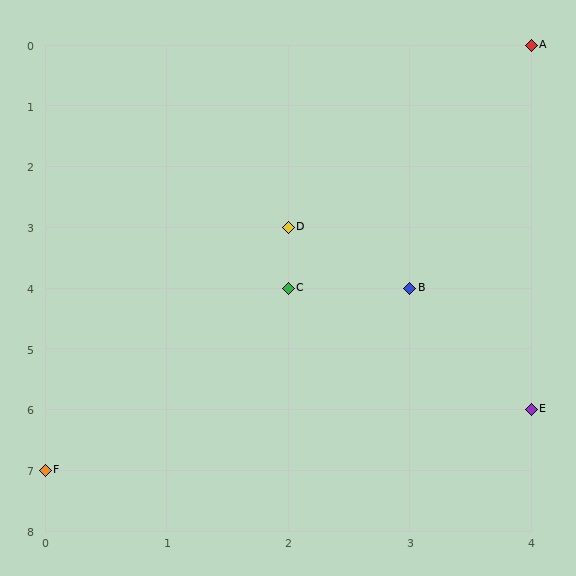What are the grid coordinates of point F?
Point F is at grid coordinates (0, 7).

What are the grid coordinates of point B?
Point B is at grid coordinates (3, 4).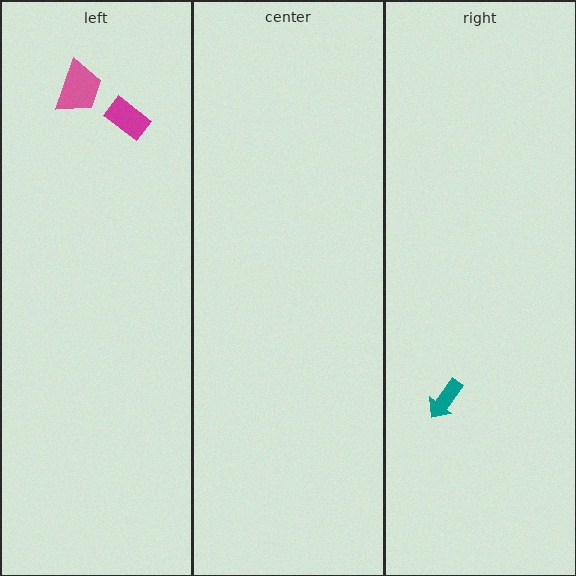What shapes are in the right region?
The teal arrow.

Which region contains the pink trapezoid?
The left region.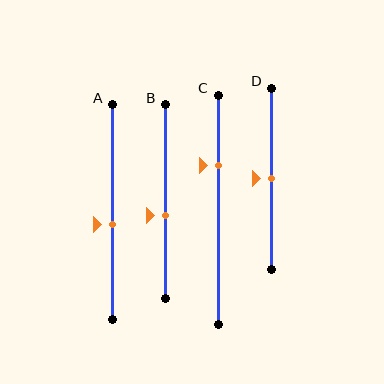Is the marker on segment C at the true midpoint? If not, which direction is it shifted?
No, the marker on segment C is shifted upward by about 20% of the segment length.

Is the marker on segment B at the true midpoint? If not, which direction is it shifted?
No, the marker on segment B is shifted downward by about 7% of the segment length.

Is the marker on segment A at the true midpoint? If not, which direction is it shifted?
No, the marker on segment A is shifted downward by about 6% of the segment length.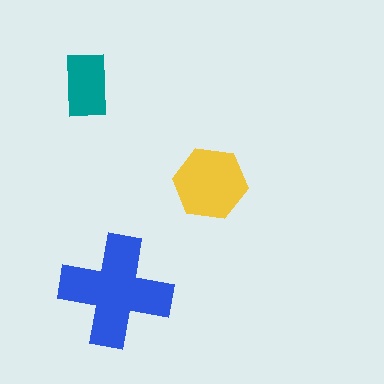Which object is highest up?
The teal rectangle is topmost.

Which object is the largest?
The blue cross.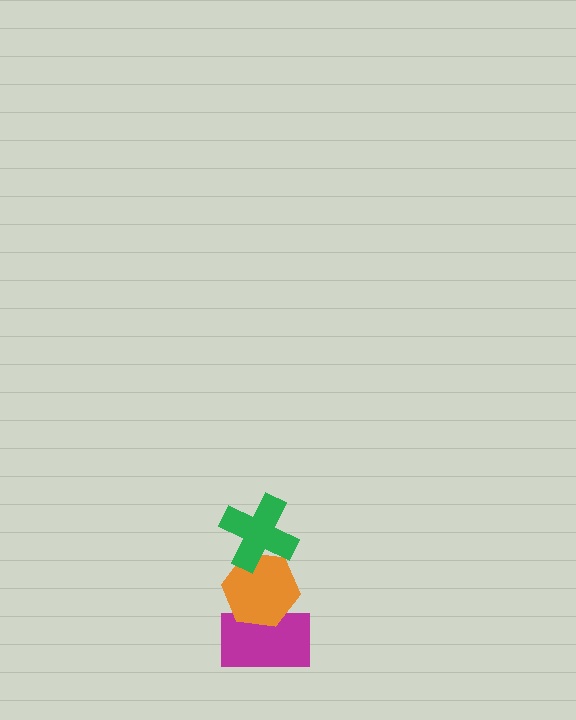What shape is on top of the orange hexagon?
The green cross is on top of the orange hexagon.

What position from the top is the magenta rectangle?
The magenta rectangle is 3rd from the top.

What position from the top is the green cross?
The green cross is 1st from the top.